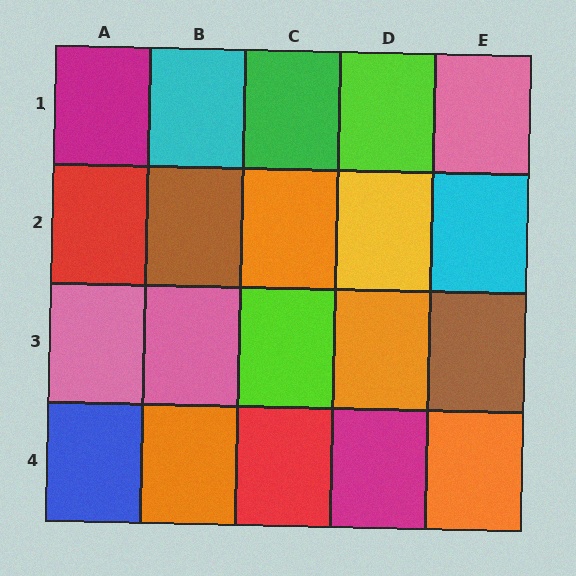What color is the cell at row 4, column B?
Orange.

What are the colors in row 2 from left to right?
Red, brown, orange, yellow, cyan.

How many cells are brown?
2 cells are brown.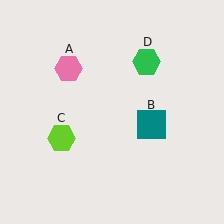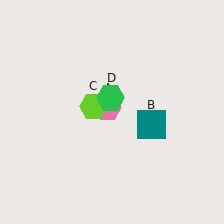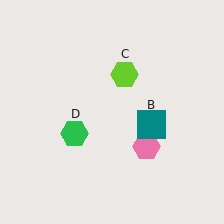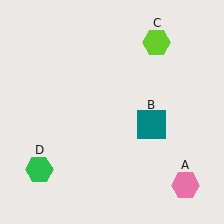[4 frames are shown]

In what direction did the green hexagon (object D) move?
The green hexagon (object D) moved down and to the left.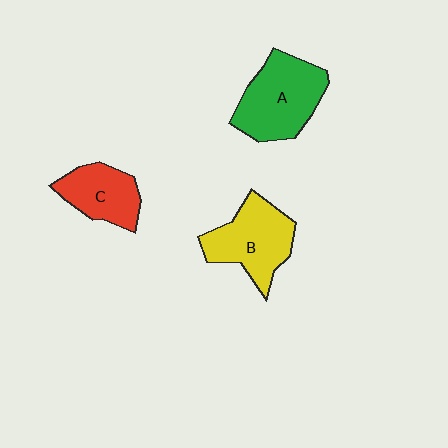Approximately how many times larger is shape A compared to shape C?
Approximately 1.5 times.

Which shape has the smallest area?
Shape C (red).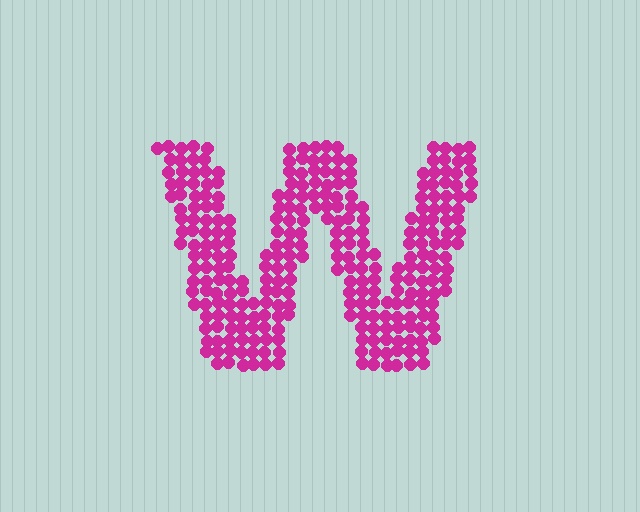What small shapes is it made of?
It is made of small circles.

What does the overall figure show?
The overall figure shows the letter W.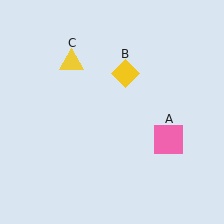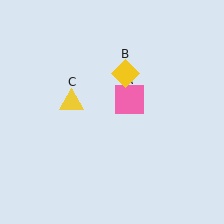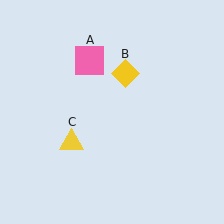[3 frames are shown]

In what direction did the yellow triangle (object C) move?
The yellow triangle (object C) moved down.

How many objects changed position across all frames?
2 objects changed position: pink square (object A), yellow triangle (object C).